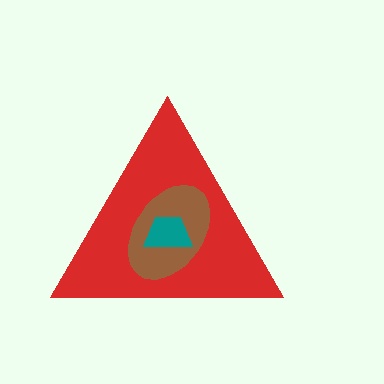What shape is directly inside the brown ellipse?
The teal trapezoid.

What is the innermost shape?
The teal trapezoid.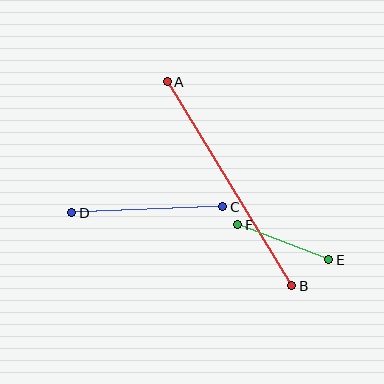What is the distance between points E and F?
The distance is approximately 97 pixels.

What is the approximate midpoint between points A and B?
The midpoint is at approximately (229, 184) pixels.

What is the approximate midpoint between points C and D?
The midpoint is at approximately (147, 210) pixels.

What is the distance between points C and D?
The distance is approximately 151 pixels.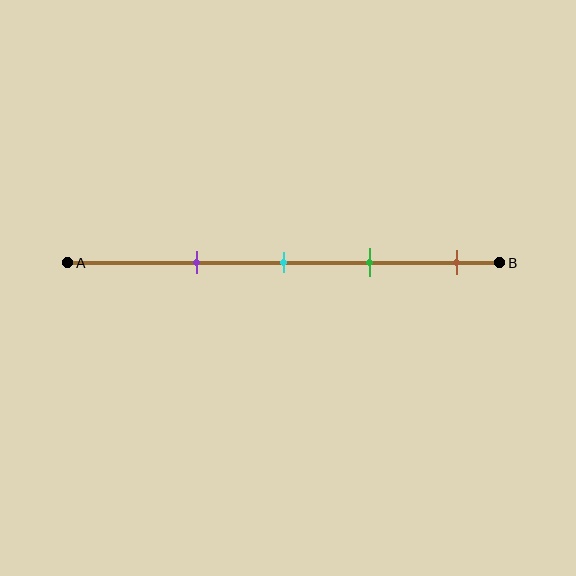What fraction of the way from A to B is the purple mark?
The purple mark is approximately 30% (0.3) of the way from A to B.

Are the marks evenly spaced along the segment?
Yes, the marks are approximately evenly spaced.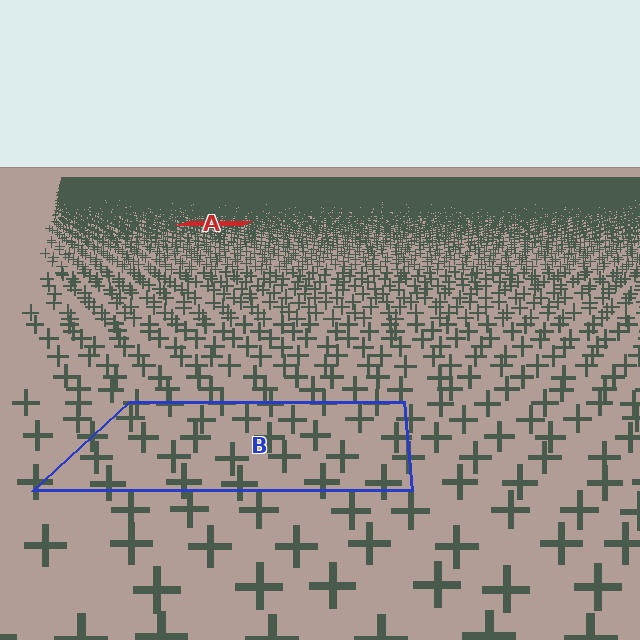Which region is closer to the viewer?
Region B is closer. The texture elements there are larger and more spread out.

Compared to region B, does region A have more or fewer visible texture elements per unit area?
Region A has more texture elements per unit area — they are packed more densely because it is farther away.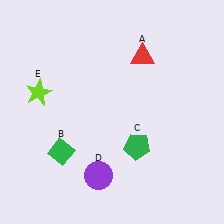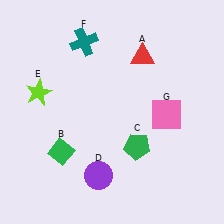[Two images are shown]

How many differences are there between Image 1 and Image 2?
There are 2 differences between the two images.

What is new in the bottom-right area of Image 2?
A pink square (G) was added in the bottom-right area of Image 2.